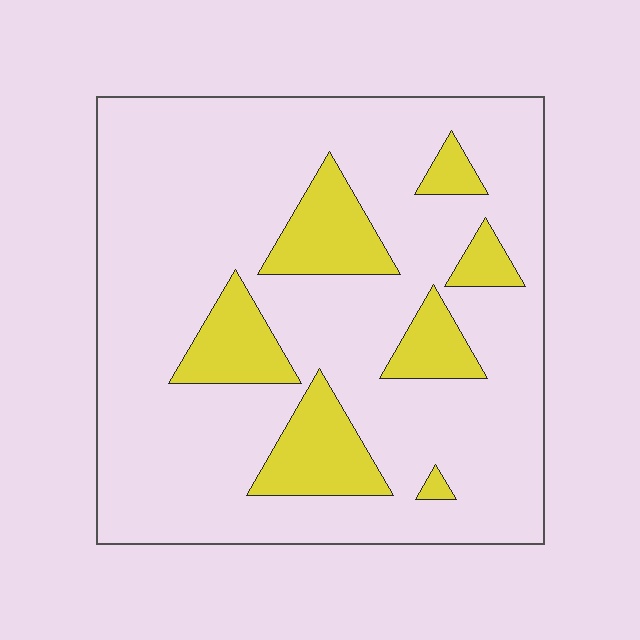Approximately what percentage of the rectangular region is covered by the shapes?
Approximately 20%.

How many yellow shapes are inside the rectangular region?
7.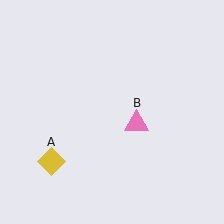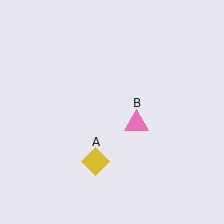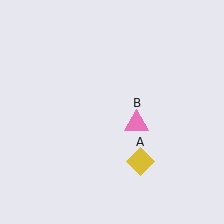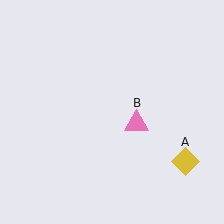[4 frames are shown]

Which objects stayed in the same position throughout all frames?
Pink triangle (object B) remained stationary.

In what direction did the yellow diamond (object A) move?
The yellow diamond (object A) moved right.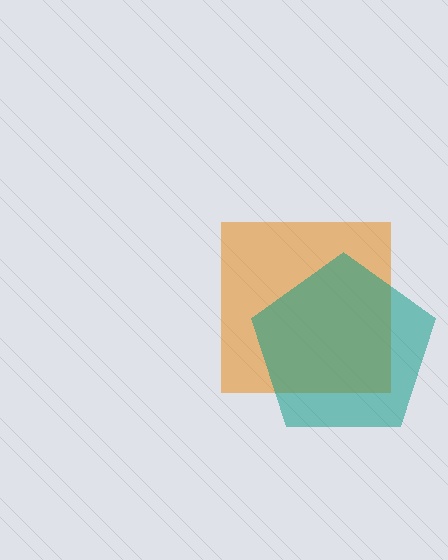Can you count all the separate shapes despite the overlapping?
Yes, there are 2 separate shapes.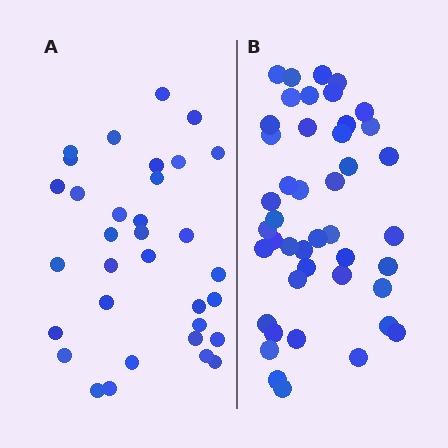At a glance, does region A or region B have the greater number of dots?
Region B (the right region) has more dots.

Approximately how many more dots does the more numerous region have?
Region B has roughly 12 or so more dots than region A.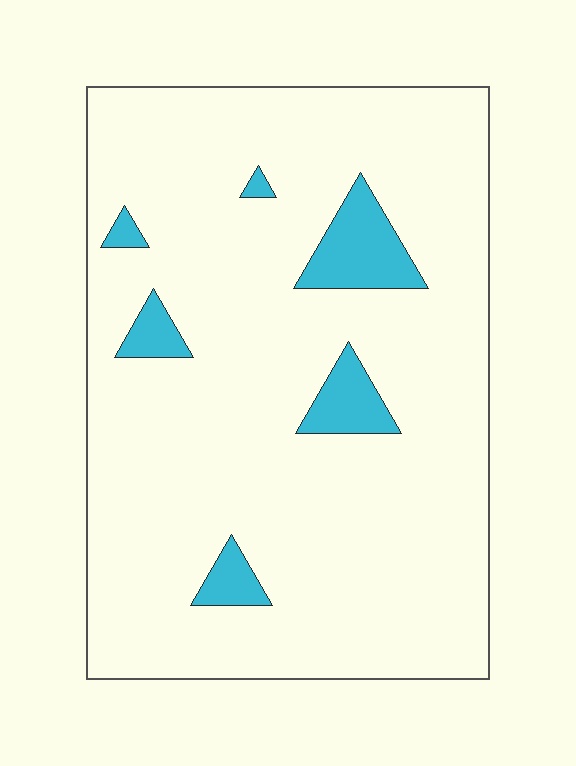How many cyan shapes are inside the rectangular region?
6.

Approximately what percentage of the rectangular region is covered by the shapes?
Approximately 10%.